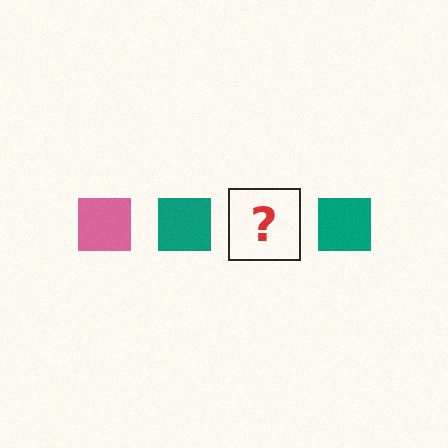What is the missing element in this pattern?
The missing element is a pink square.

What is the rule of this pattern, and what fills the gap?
The rule is that the pattern cycles through pink, teal squares. The gap should be filled with a pink square.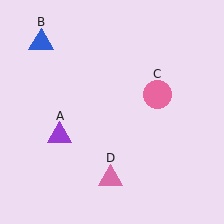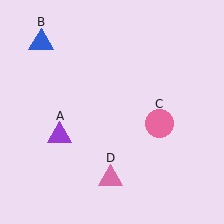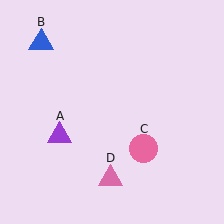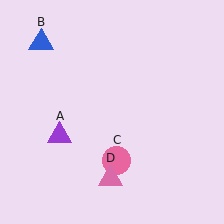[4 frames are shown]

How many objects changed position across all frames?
1 object changed position: pink circle (object C).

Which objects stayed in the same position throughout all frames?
Purple triangle (object A) and blue triangle (object B) and pink triangle (object D) remained stationary.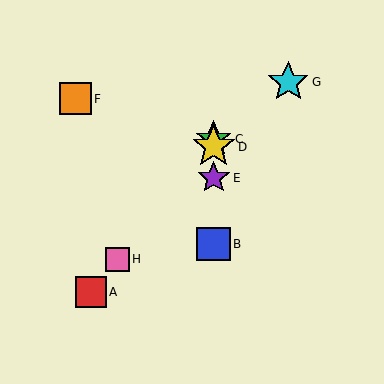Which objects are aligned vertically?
Objects B, C, D, E are aligned vertically.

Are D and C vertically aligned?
Yes, both are at x≈214.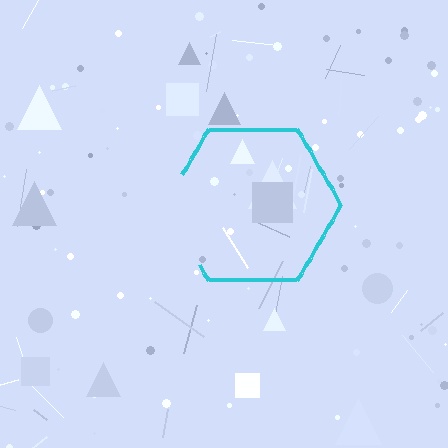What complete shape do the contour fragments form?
The contour fragments form a hexagon.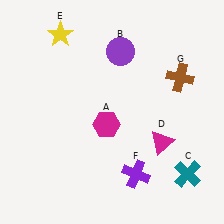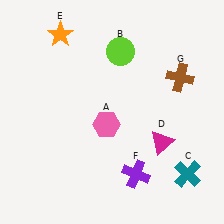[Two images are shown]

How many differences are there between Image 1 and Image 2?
There are 3 differences between the two images.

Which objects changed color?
A changed from magenta to pink. B changed from purple to lime. E changed from yellow to orange.